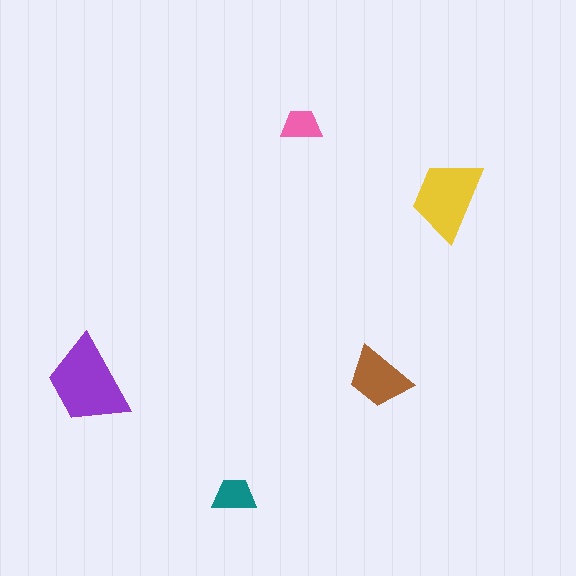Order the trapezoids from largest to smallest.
the purple one, the yellow one, the brown one, the teal one, the pink one.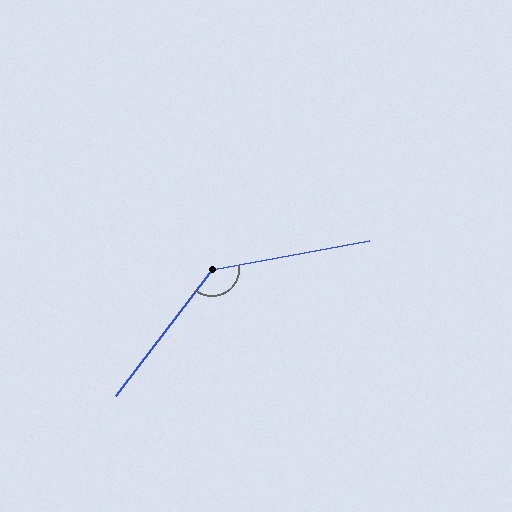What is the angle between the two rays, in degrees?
Approximately 138 degrees.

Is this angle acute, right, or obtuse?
It is obtuse.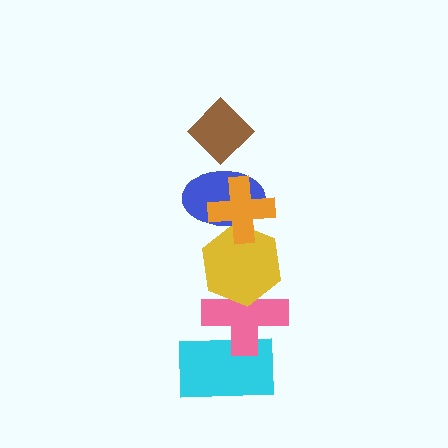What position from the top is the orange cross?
The orange cross is 2nd from the top.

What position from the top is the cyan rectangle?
The cyan rectangle is 6th from the top.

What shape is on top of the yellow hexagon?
The blue ellipse is on top of the yellow hexagon.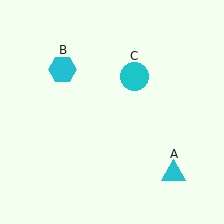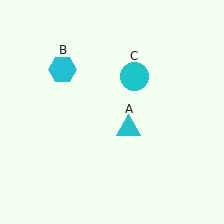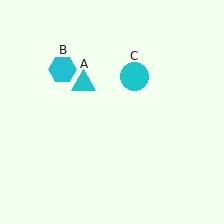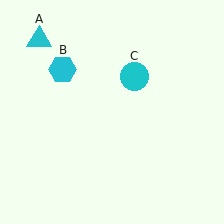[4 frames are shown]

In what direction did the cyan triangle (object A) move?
The cyan triangle (object A) moved up and to the left.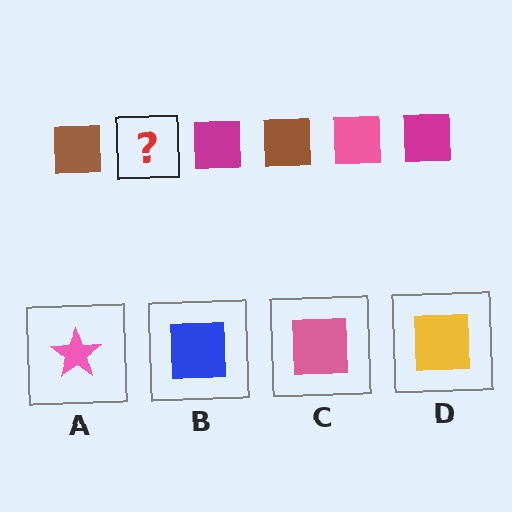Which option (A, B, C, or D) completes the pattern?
C.